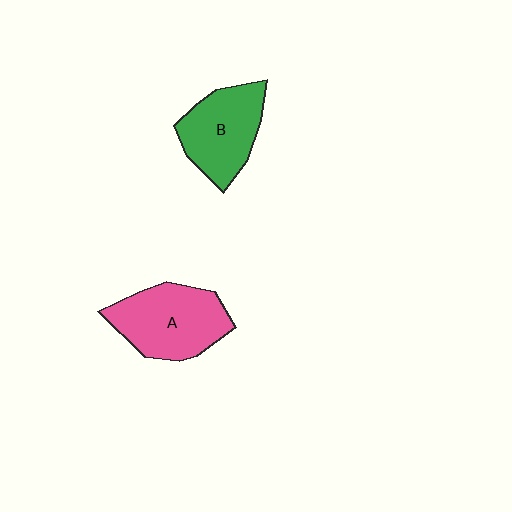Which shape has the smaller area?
Shape B (green).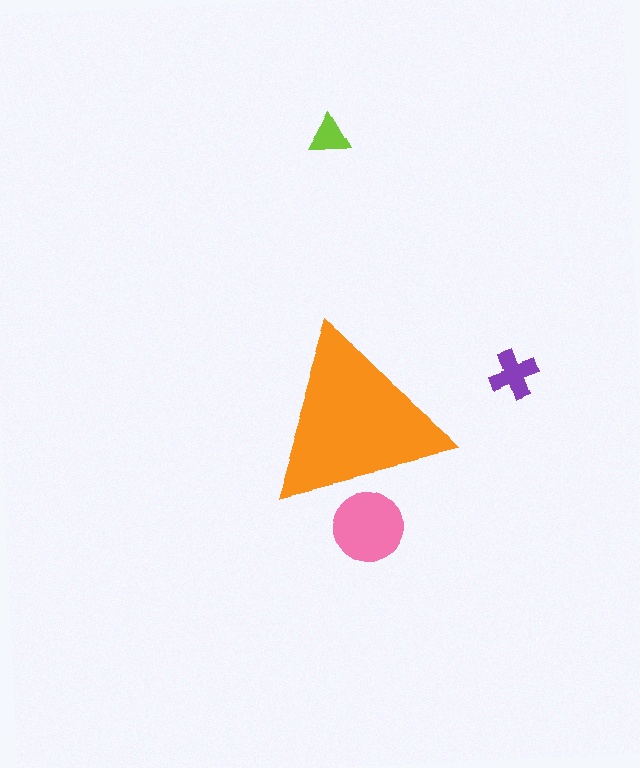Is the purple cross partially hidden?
No, the purple cross is fully visible.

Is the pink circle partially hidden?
Yes, the pink circle is partially hidden behind the orange triangle.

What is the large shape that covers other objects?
An orange triangle.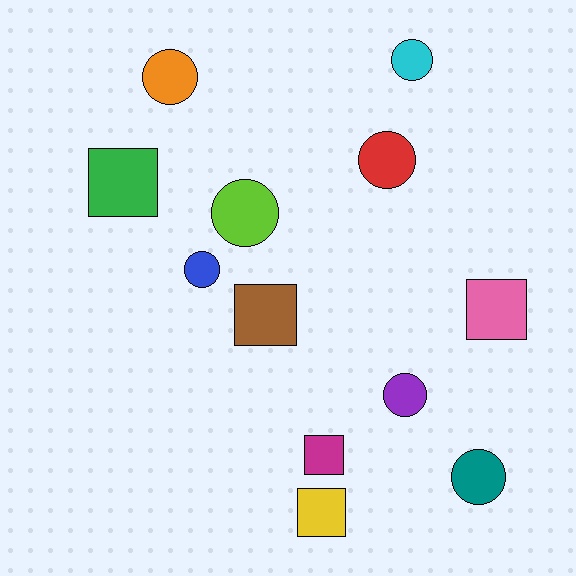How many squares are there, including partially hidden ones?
There are 5 squares.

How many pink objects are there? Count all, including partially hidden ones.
There is 1 pink object.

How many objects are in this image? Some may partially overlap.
There are 12 objects.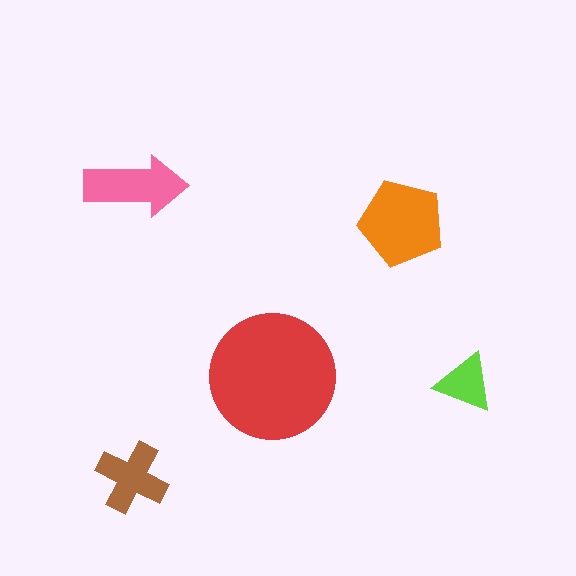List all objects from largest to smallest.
The red circle, the orange pentagon, the pink arrow, the brown cross, the lime triangle.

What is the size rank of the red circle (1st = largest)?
1st.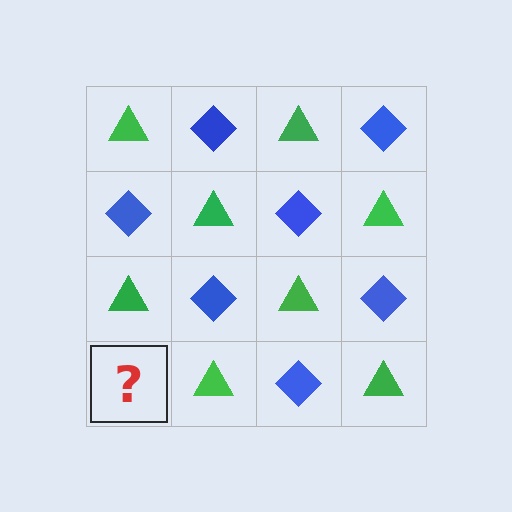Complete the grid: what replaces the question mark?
The question mark should be replaced with a blue diamond.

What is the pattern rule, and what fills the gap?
The rule is that it alternates green triangle and blue diamond in a checkerboard pattern. The gap should be filled with a blue diamond.